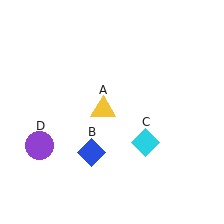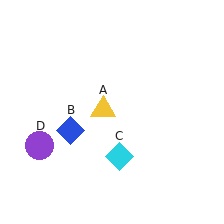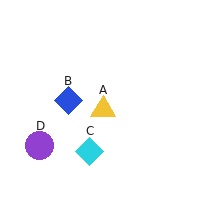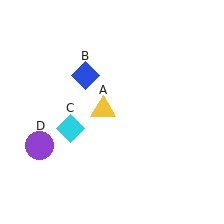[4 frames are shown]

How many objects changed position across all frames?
2 objects changed position: blue diamond (object B), cyan diamond (object C).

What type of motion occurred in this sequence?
The blue diamond (object B), cyan diamond (object C) rotated clockwise around the center of the scene.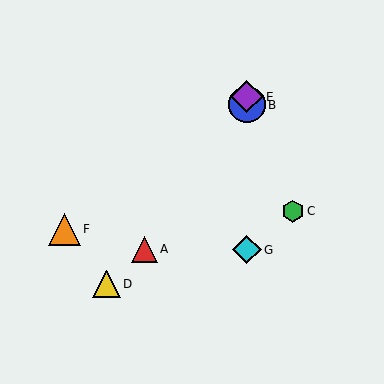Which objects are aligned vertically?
Objects B, E, G are aligned vertically.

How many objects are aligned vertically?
3 objects (B, E, G) are aligned vertically.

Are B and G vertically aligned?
Yes, both are at x≈247.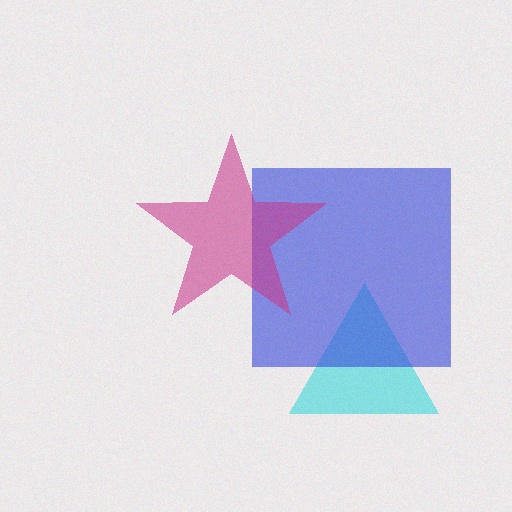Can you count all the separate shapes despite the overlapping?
Yes, there are 3 separate shapes.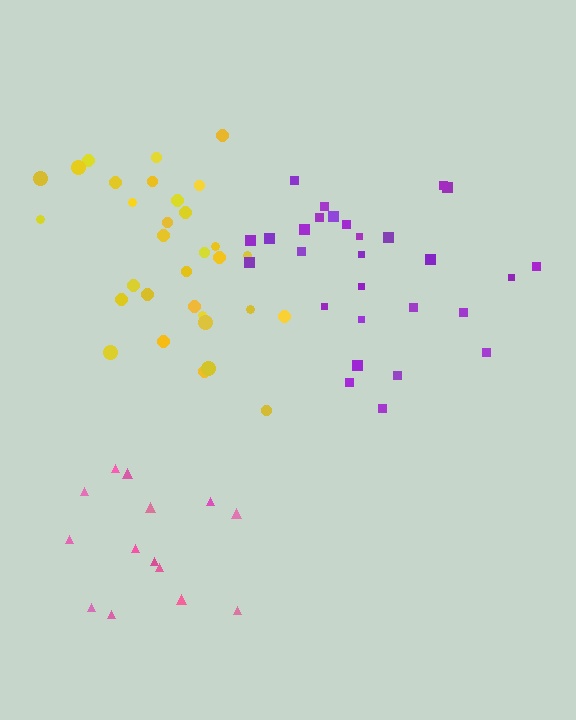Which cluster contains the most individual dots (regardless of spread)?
Yellow (32).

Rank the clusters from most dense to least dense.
yellow, pink, purple.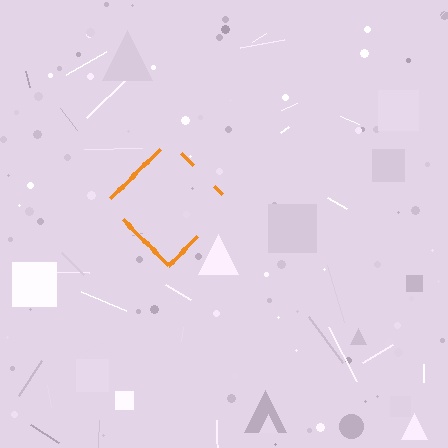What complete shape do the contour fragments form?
The contour fragments form a diamond.